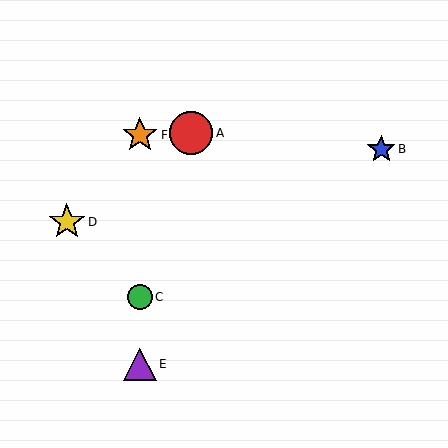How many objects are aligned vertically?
3 objects (C, E, F) are aligned vertically.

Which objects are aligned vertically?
Objects C, E, F are aligned vertically.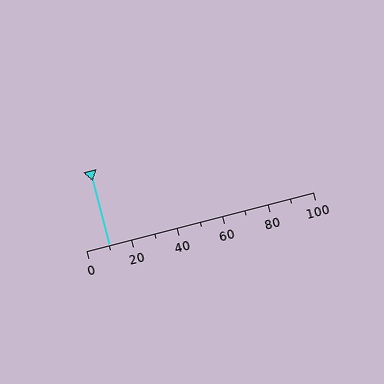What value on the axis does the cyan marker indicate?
The marker indicates approximately 10.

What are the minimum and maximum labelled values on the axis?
The axis runs from 0 to 100.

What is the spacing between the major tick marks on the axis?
The major ticks are spaced 20 apart.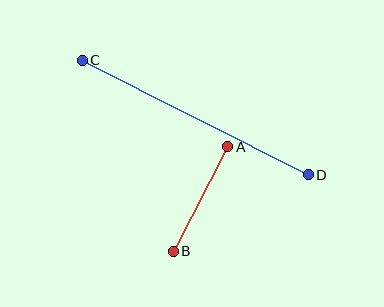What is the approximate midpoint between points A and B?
The midpoint is at approximately (200, 199) pixels.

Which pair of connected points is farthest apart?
Points C and D are farthest apart.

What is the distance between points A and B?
The distance is approximately 118 pixels.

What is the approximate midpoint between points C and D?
The midpoint is at approximately (195, 118) pixels.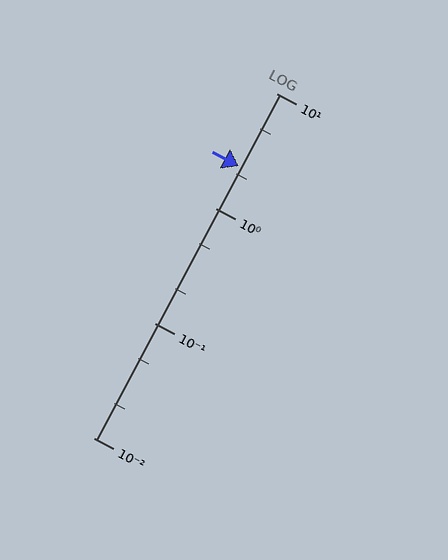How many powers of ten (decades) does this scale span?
The scale spans 3 decades, from 0.01 to 10.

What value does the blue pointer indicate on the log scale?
The pointer indicates approximately 2.3.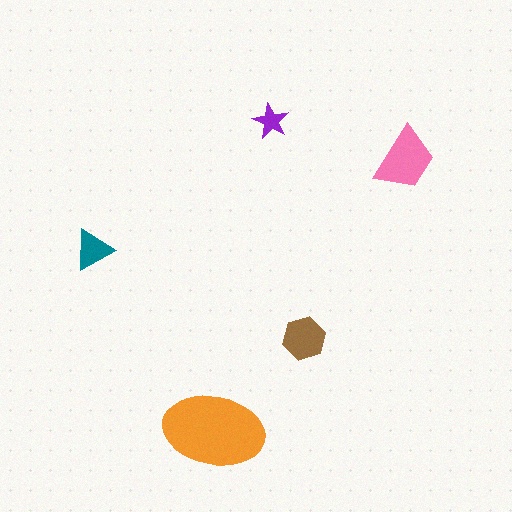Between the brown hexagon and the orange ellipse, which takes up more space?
The orange ellipse.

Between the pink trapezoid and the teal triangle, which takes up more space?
The pink trapezoid.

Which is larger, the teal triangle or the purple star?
The teal triangle.